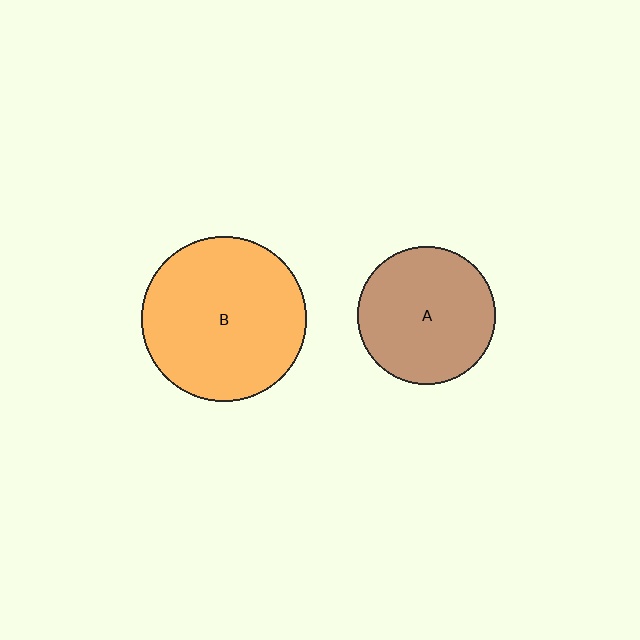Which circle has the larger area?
Circle B (orange).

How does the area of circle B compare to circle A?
Approximately 1.5 times.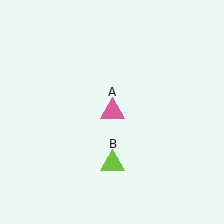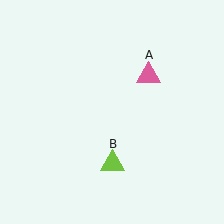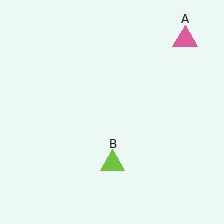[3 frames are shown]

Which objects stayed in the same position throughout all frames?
Lime triangle (object B) remained stationary.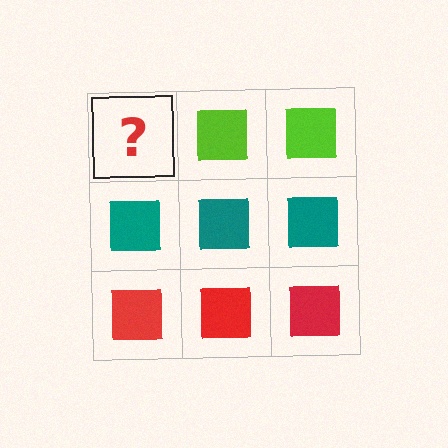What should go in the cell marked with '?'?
The missing cell should contain a lime square.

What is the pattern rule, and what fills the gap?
The rule is that each row has a consistent color. The gap should be filled with a lime square.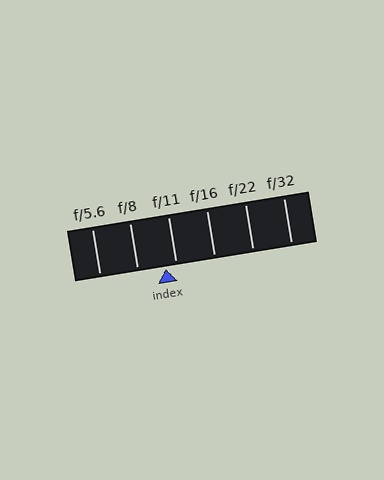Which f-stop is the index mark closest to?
The index mark is closest to f/11.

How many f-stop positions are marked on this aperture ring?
There are 6 f-stop positions marked.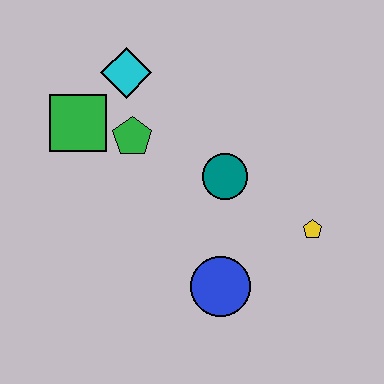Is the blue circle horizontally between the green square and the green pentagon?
No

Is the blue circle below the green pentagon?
Yes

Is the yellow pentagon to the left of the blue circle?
No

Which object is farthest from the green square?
The yellow pentagon is farthest from the green square.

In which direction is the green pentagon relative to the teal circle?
The green pentagon is to the left of the teal circle.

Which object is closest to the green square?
The green pentagon is closest to the green square.